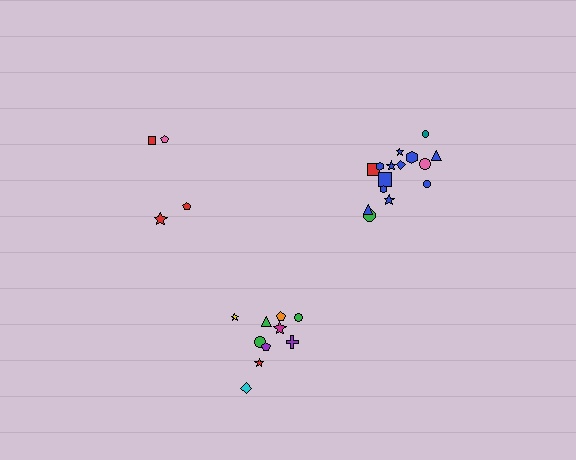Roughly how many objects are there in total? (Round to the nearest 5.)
Roughly 30 objects in total.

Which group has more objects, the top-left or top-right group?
The top-right group.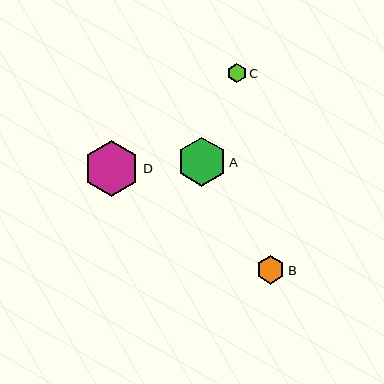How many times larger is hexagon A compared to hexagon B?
Hexagon A is approximately 1.7 times the size of hexagon B.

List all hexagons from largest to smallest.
From largest to smallest: D, A, B, C.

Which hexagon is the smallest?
Hexagon C is the smallest with a size of approximately 19 pixels.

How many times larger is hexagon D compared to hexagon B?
Hexagon D is approximately 1.9 times the size of hexagon B.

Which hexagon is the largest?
Hexagon D is the largest with a size of approximately 56 pixels.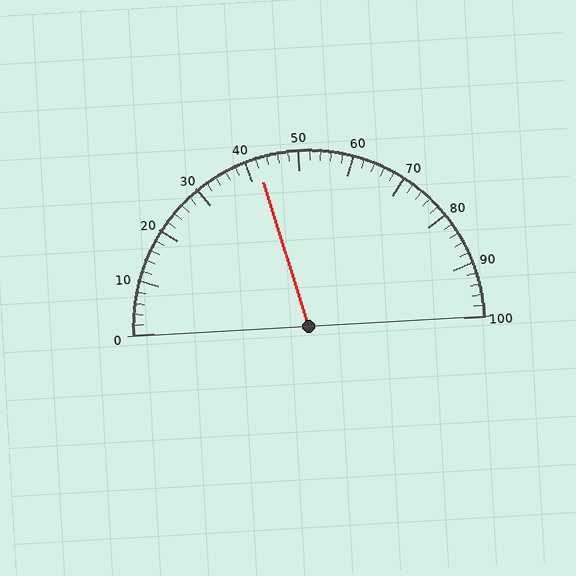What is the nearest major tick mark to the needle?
The nearest major tick mark is 40.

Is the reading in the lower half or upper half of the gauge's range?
The reading is in the lower half of the range (0 to 100).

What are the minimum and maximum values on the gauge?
The gauge ranges from 0 to 100.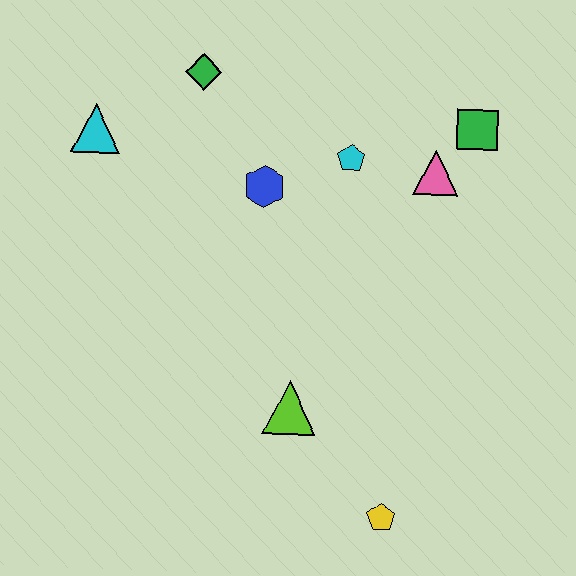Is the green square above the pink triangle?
Yes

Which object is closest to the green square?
The pink triangle is closest to the green square.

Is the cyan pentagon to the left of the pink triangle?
Yes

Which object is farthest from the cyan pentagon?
The yellow pentagon is farthest from the cyan pentagon.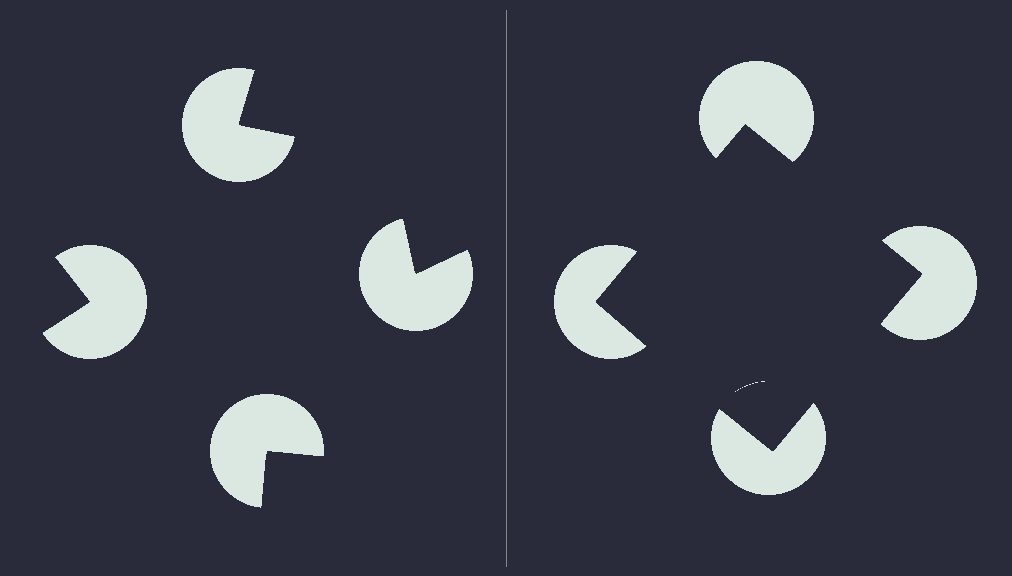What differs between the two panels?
The pac-man discs are positioned identically on both sides; only the wedge orientations differ. On the right they align to a square; on the left they are misaligned.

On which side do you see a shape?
An illusory square appears on the right side. On the left side the wedge cuts are rotated, so no coherent shape forms.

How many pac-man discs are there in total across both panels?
8 — 4 on each side.